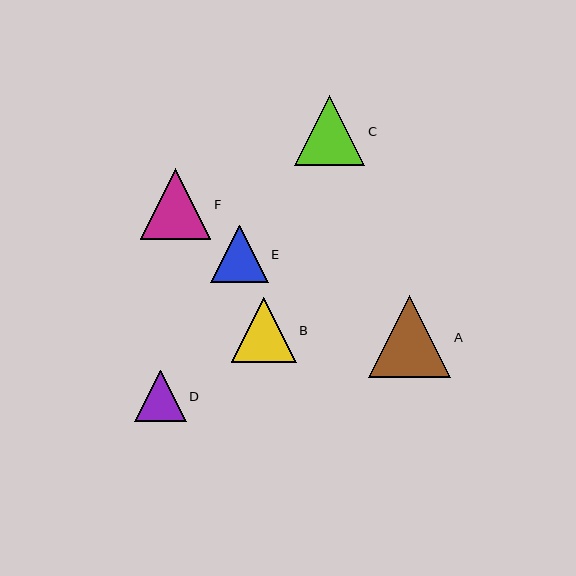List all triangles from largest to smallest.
From largest to smallest: A, F, C, B, E, D.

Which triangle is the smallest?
Triangle D is the smallest with a size of approximately 51 pixels.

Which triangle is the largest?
Triangle A is the largest with a size of approximately 82 pixels.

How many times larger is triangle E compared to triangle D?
Triangle E is approximately 1.1 times the size of triangle D.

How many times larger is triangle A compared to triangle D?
Triangle A is approximately 1.6 times the size of triangle D.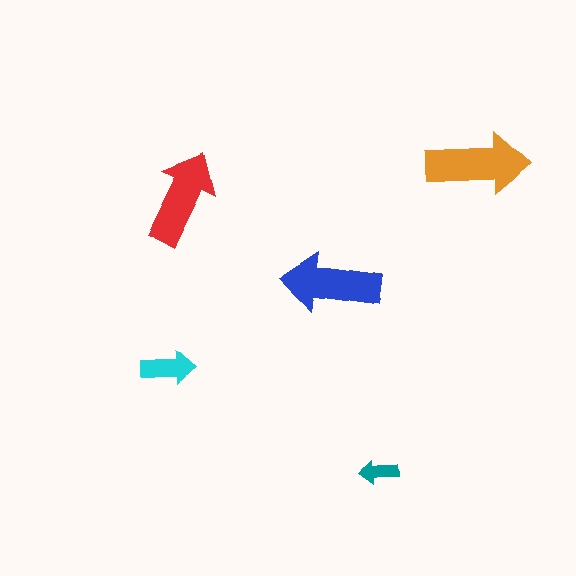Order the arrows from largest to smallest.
the orange one, the blue one, the red one, the cyan one, the teal one.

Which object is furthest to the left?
The cyan arrow is leftmost.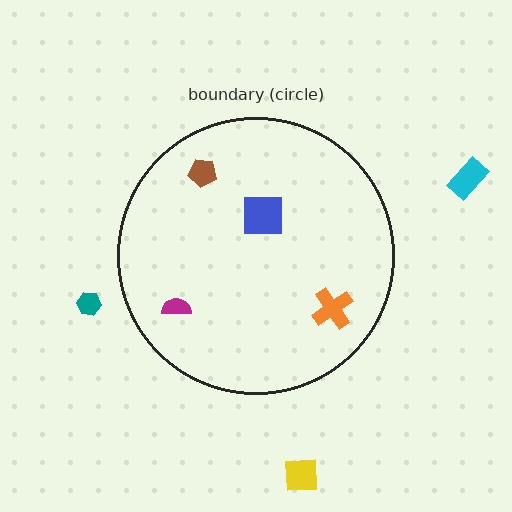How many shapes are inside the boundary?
4 inside, 3 outside.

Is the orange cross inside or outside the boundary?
Inside.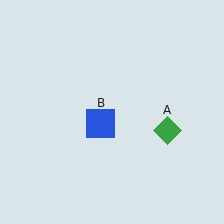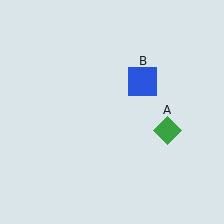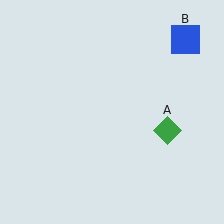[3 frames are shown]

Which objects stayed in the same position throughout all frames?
Green diamond (object A) remained stationary.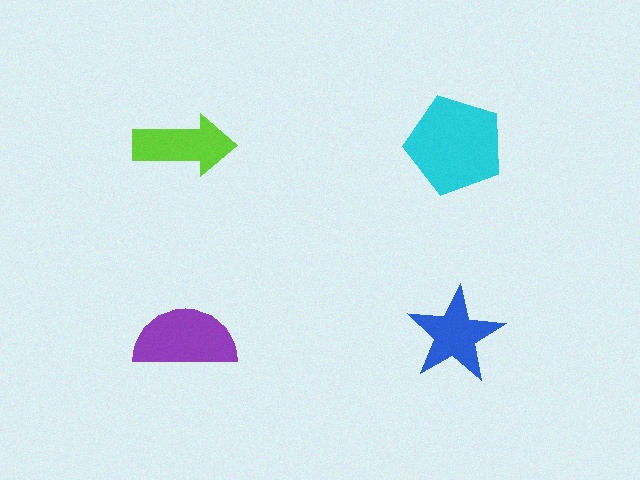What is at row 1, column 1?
A lime arrow.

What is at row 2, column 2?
A blue star.